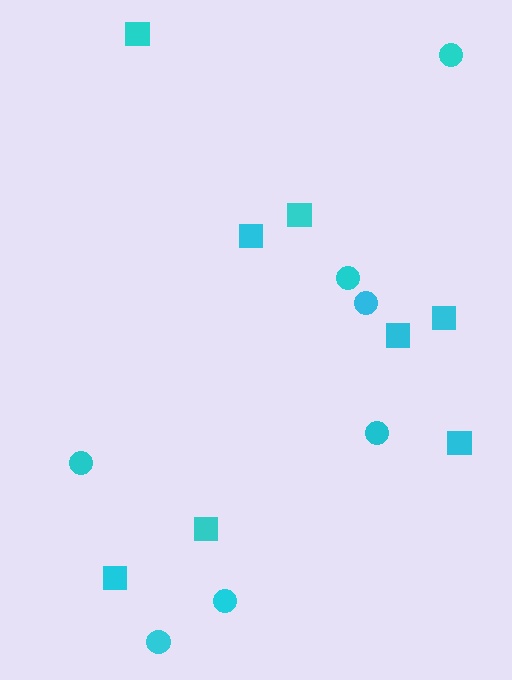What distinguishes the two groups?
There are 2 groups: one group of squares (8) and one group of circles (7).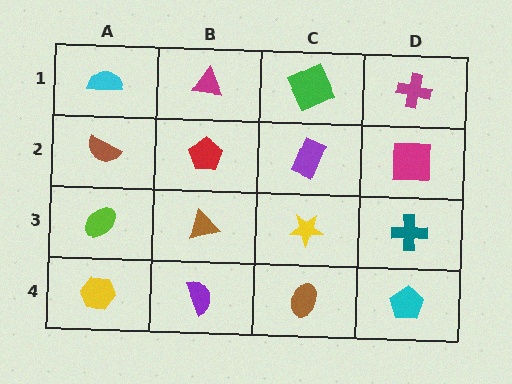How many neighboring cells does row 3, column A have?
3.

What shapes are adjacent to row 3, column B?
A red pentagon (row 2, column B), a purple semicircle (row 4, column B), a lime ellipse (row 3, column A), a yellow star (row 3, column C).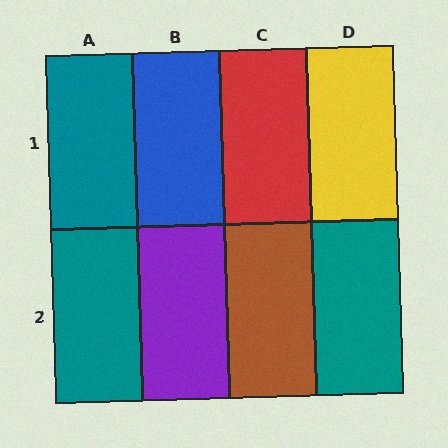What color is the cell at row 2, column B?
Purple.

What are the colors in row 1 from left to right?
Teal, blue, red, yellow.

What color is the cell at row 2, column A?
Teal.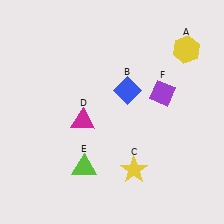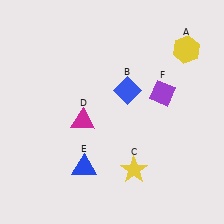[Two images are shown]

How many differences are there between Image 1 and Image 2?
There is 1 difference between the two images.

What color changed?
The triangle (E) changed from lime in Image 1 to blue in Image 2.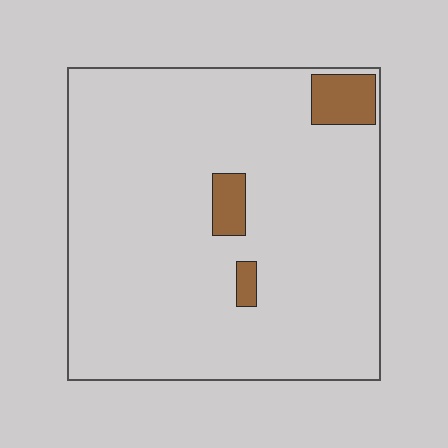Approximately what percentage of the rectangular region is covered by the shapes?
Approximately 5%.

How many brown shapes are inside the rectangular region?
3.